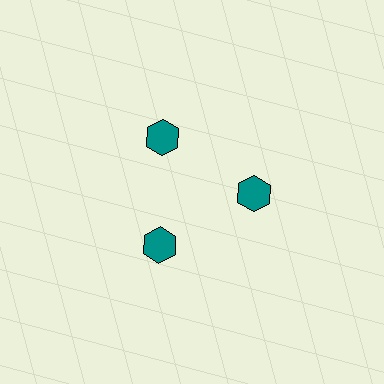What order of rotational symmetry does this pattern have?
This pattern has 3-fold rotational symmetry.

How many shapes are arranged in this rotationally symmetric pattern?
There are 3 shapes, arranged in 3 groups of 1.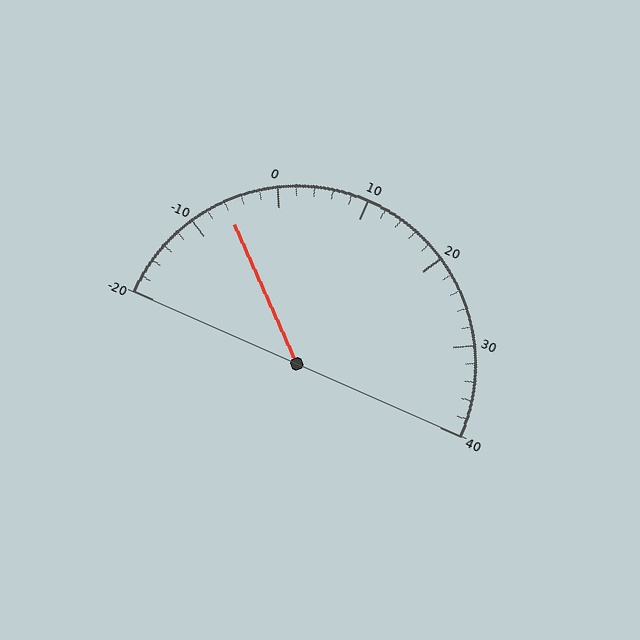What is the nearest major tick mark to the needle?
The nearest major tick mark is -10.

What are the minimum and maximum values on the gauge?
The gauge ranges from -20 to 40.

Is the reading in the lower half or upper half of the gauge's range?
The reading is in the lower half of the range (-20 to 40).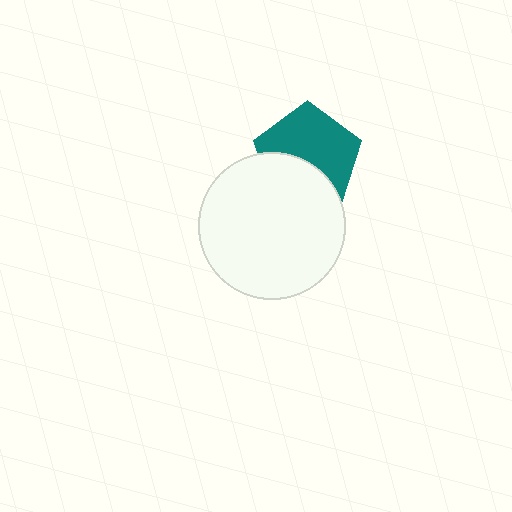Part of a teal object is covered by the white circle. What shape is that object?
It is a pentagon.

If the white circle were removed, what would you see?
You would see the complete teal pentagon.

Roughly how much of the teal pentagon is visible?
About half of it is visible (roughly 61%).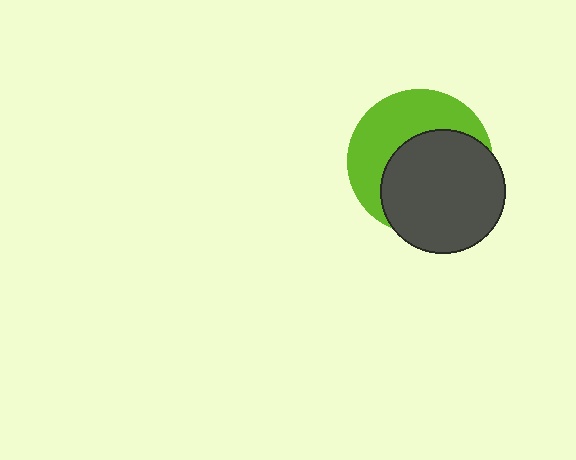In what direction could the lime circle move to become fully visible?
The lime circle could move toward the upper-left. That would shift it out from behind the dark gray circle entirely.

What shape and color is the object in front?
The object in front is a dark gray circle.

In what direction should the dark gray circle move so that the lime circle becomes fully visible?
The dark gray circle should move toward the lower-right. That is the shortest direction to clear the overlap and leave the lime circle fully visible.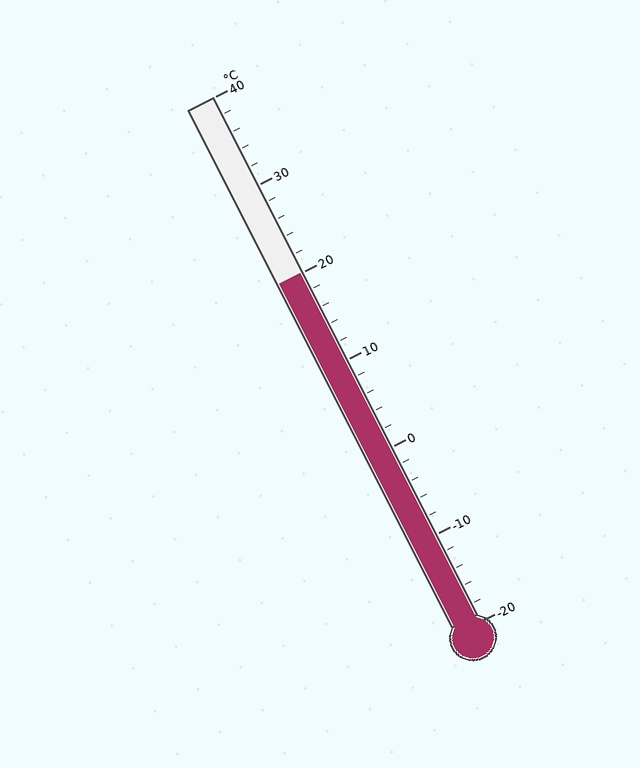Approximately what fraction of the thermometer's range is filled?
The thermometer is filled to approximately 65% of its range.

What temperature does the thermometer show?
The thermometer shows approximately 20°C.